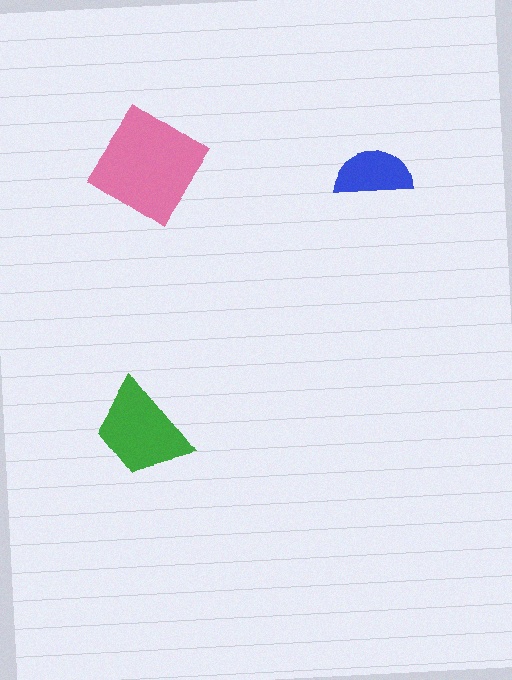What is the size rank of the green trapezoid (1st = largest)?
2nd.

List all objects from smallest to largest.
The blue semicircle, the green trapezoid, the pink diamond.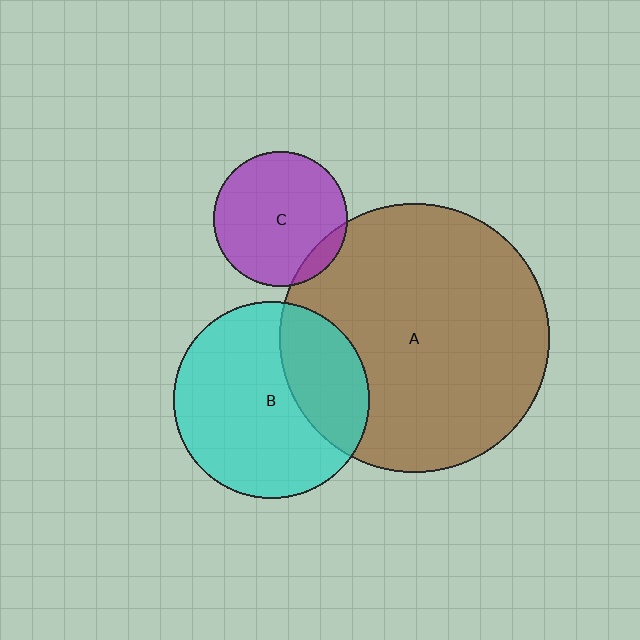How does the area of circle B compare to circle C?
Approximately 2.1 times.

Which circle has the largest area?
Circle A (brown).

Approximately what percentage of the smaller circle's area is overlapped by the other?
Approximately 30%.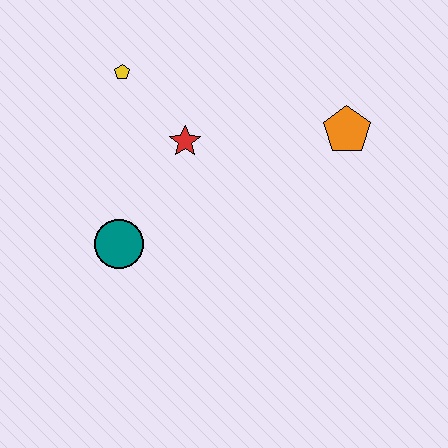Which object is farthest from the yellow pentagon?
The orange pentagon is farthest from the yellow pentagon.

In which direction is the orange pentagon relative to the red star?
The orange pentagon is to the right of the red star.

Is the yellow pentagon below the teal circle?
No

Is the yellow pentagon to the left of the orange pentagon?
Yes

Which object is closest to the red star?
The yellow pentagon is closest to the red star.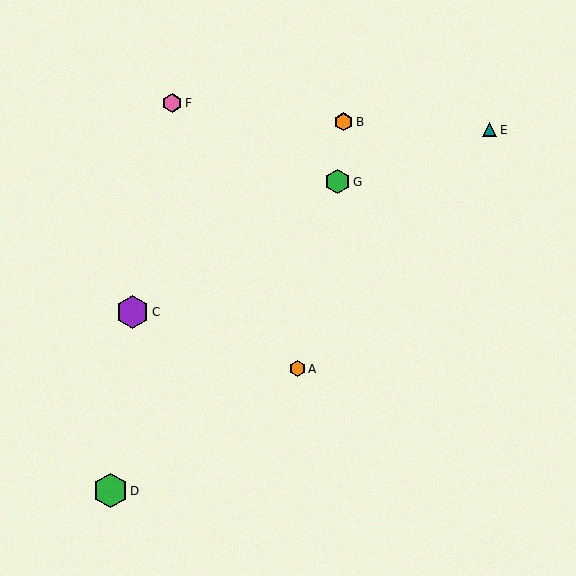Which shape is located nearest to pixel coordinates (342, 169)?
The green hexagon (labeled G) at (338, 182) is nearest to that location.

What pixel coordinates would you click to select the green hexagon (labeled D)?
Click at (110, 490) to select the green hexagon D.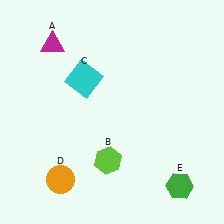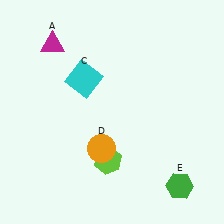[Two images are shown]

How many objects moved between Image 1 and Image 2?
1 object moved between the two images.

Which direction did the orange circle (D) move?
The orange circle (D) moved right.